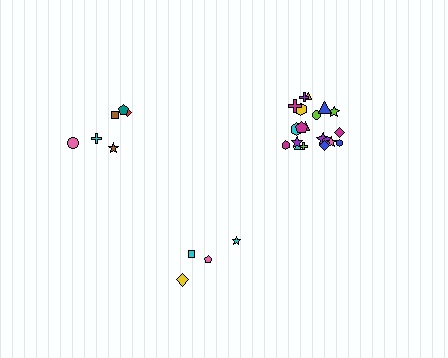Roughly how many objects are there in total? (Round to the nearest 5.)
Roughly 30 objects in total.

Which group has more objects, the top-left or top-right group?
The top-right group.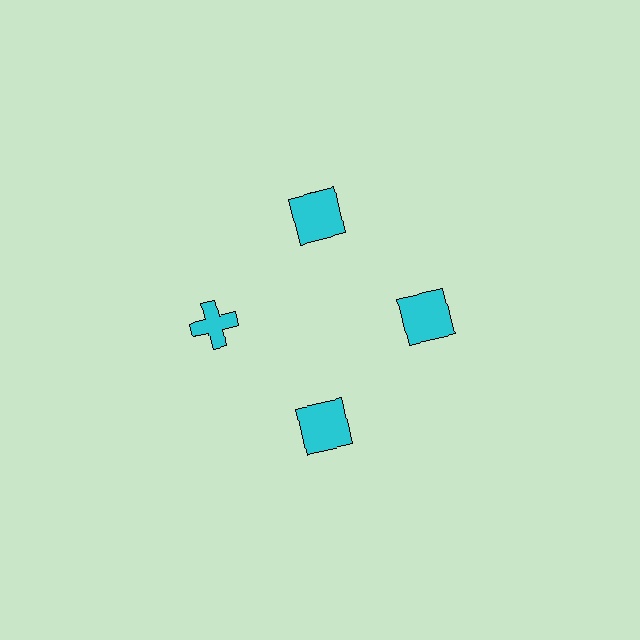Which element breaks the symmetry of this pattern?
The cyan cross at roughly the 9 o'clock position breaks the symmetry. All other shapes are cyan squares.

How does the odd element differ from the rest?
It has a different shape: cross instead of square.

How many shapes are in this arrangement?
There are 4 shapes arranged in a ring pattern.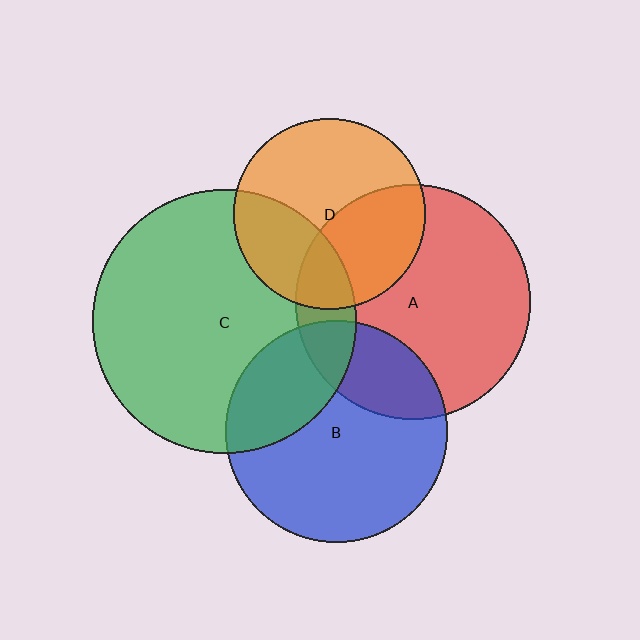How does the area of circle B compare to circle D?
Approximately 1.3 times.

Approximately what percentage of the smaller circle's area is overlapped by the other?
Approximately 25%.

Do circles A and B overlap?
Yes.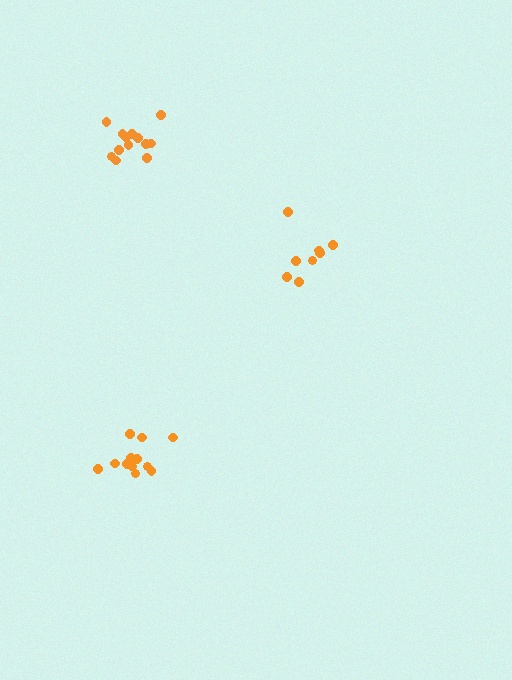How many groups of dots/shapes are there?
There are 3 groups.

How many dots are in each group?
Group 1: 8 dots, Group 2: 12 dots, Group 3: 13 dots (33 total).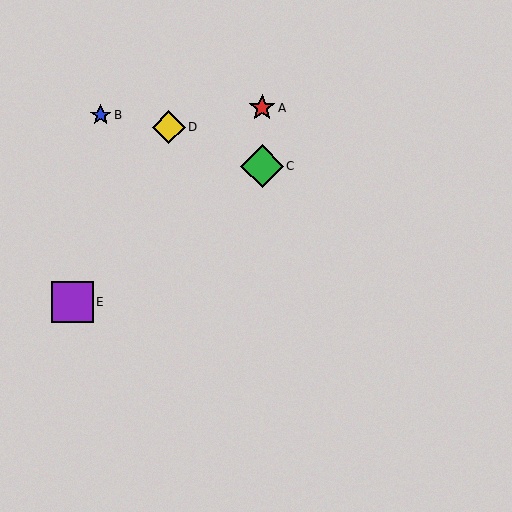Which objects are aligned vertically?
Objects A, C are aligned vertically.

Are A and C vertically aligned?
Yes, both are at x≈262.